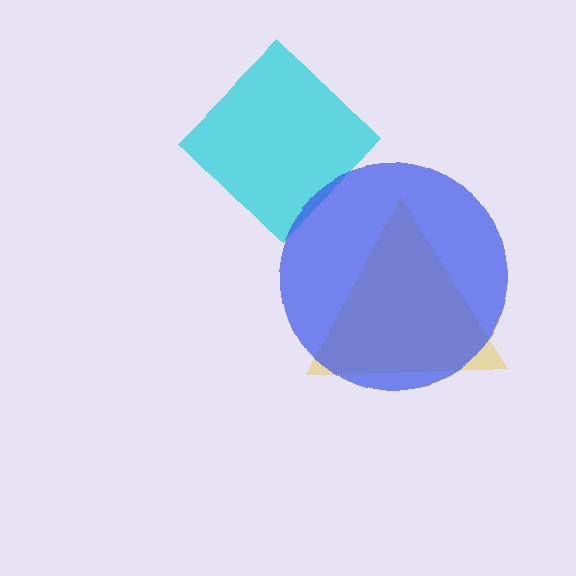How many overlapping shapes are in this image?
There are 3 overlapping shapes in the image.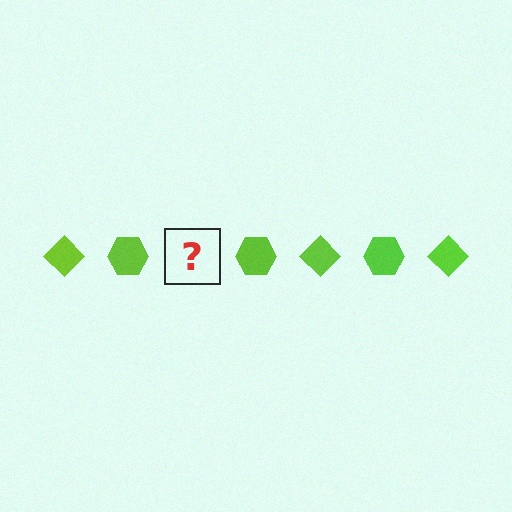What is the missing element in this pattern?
The missing element is a lime diamond.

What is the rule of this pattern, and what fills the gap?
The rule is that the pattern cycles through diamond, hexagon shapes in lime. The gap should be filled with a lime diamond.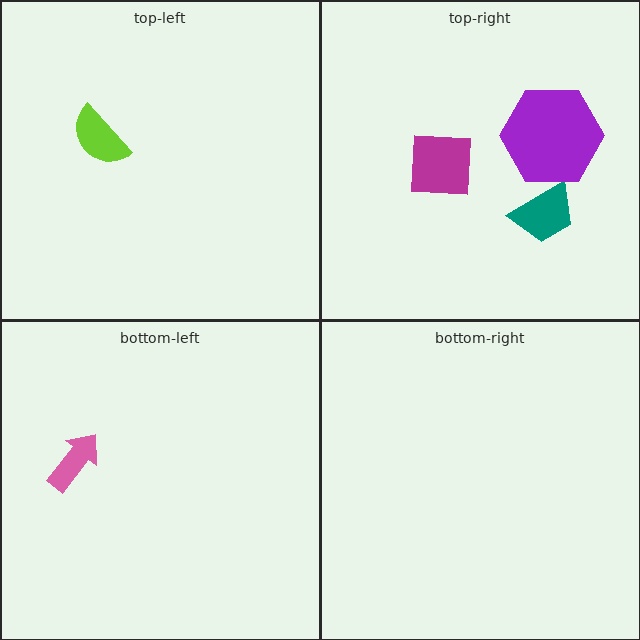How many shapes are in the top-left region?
1.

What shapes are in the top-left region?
The lime semicircle.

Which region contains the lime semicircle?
The top-left region.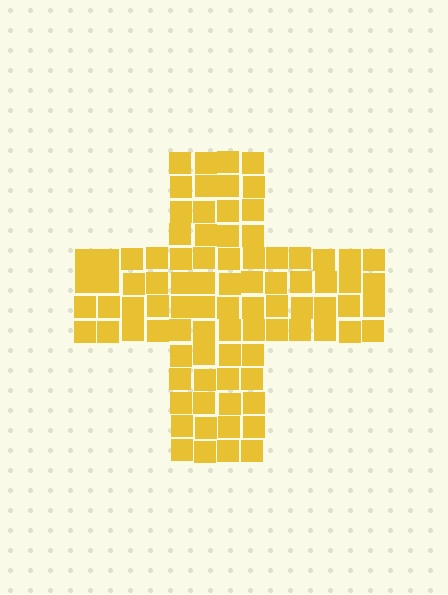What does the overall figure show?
The overall figure shows a cross.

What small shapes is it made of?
It is made of small squares.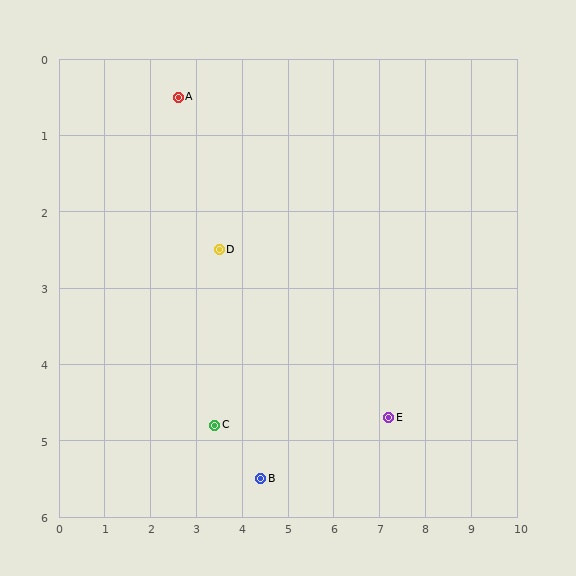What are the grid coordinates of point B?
Point B is at approximately (4.4, 5.5).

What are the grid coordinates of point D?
Point D is at approximately (3.5, 2.5).